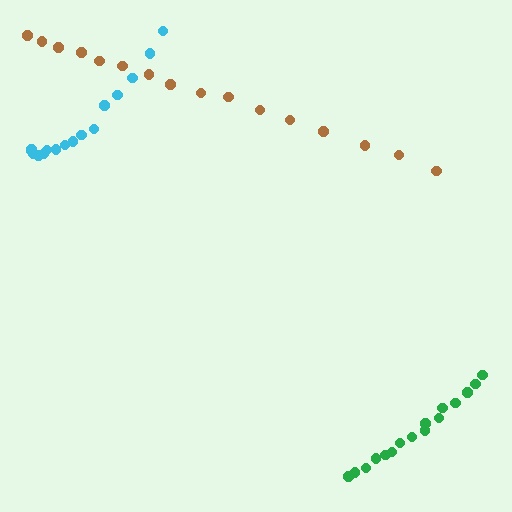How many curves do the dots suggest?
There are 3 distinct paths.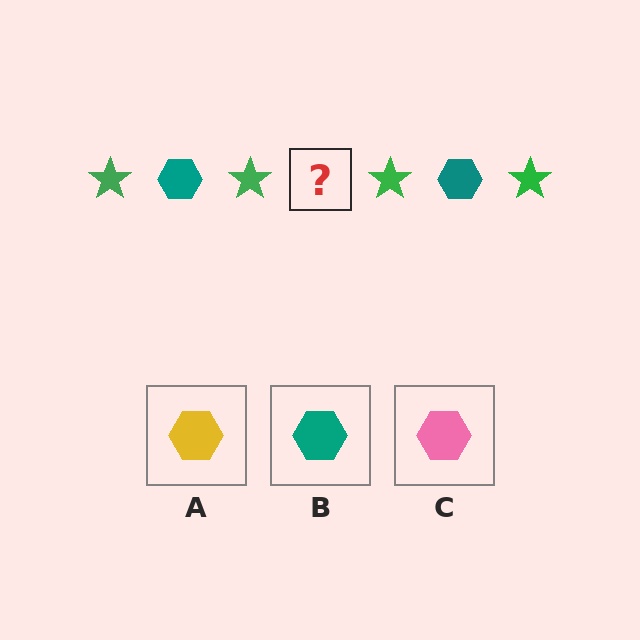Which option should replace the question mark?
Option B.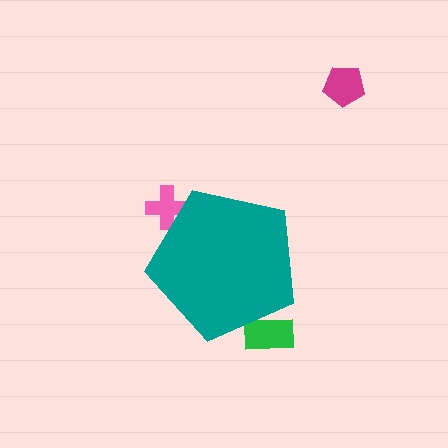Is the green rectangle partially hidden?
Yes, the green rectangle is partially hidden behind the teal pentagon.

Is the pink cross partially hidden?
Yes, the pink cross is partially hidden behind the teal pentagon.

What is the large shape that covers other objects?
A teal pentagon.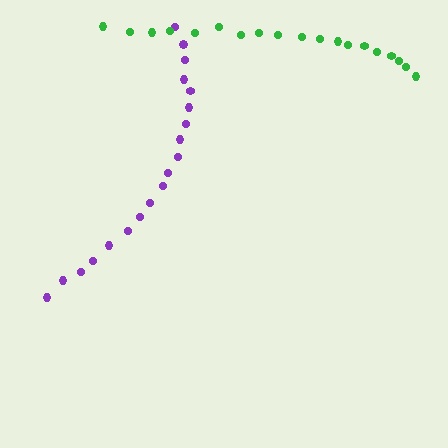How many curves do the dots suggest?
There are 2 distinct paths.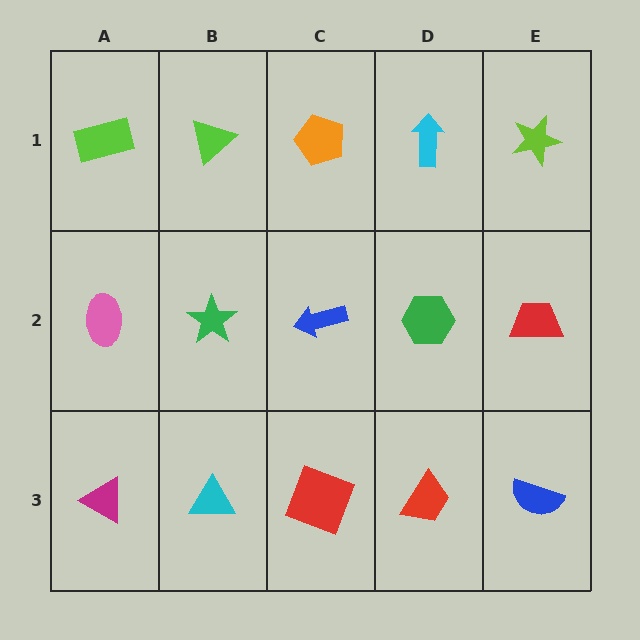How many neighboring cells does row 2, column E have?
3.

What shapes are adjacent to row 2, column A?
A lime rectangle (row 1, column A), a magenta triangle (row 3, column A), a green star (row 2, column B).